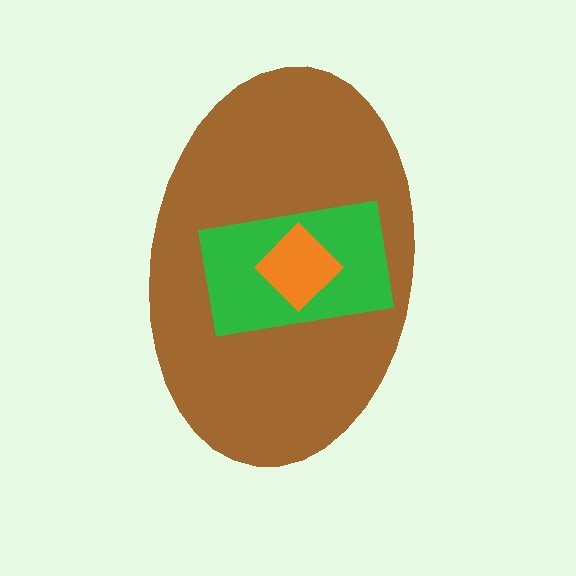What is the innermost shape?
The orange diamond.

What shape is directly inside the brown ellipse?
The green rectangle.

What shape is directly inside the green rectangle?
The orange diamond.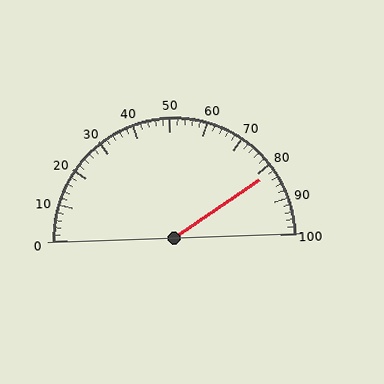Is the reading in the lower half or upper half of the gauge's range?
The reading is in the upper half of the range (0 to 100).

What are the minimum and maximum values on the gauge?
The gauge ranges from 0 to 100.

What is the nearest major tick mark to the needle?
The nearest major tick mark is 80.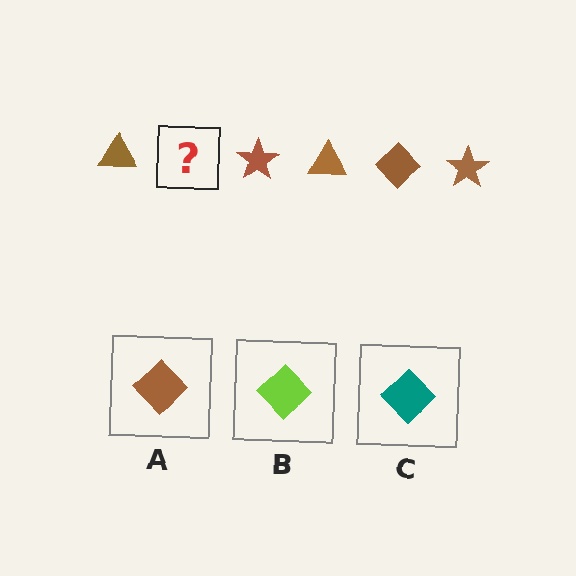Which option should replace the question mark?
Option A.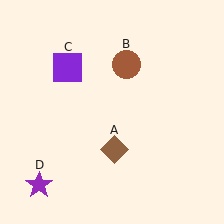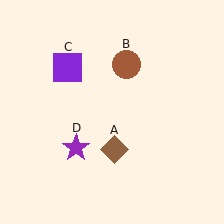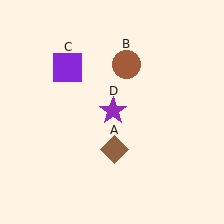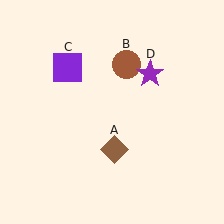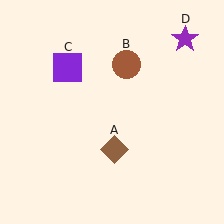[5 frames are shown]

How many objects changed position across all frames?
1 object changed position: purple star (object D).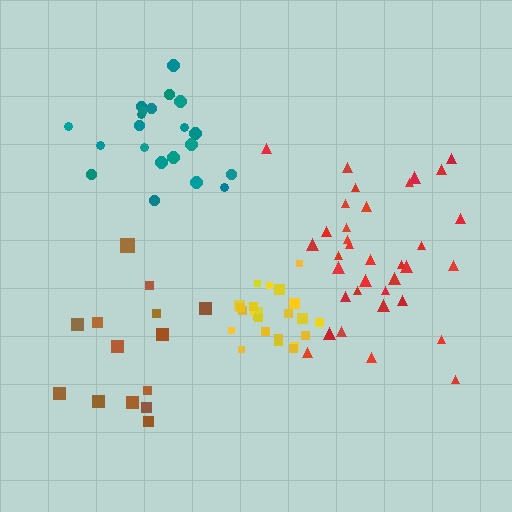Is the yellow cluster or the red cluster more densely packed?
Yellow.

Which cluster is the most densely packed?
Yellow.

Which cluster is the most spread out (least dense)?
Brown.